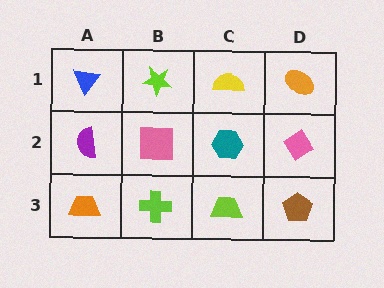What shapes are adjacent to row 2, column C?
A yellow semicircle (row 1, column C), a lime trapezoid (row 3, column C), a pink square (row 2, column B), a pink diamond (row 2, column D).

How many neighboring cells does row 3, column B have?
3.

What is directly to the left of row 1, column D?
A yellow semicircle.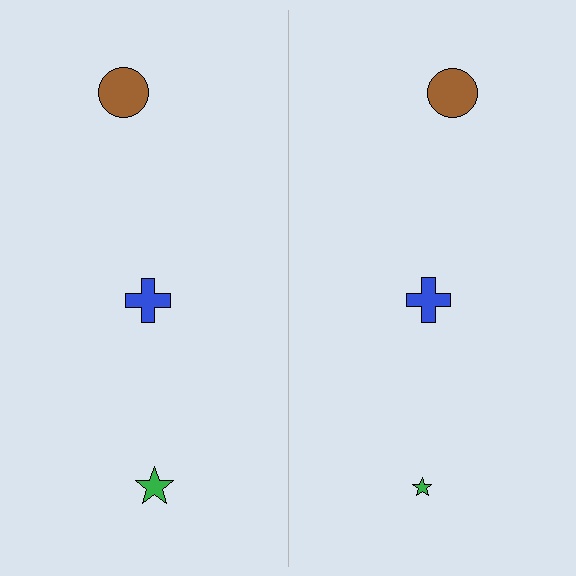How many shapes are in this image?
There are 6 shapes in this image.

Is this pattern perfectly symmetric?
No, the pattern is not perfectly symmetric. The green star on the right side has a different size than its mirror counterpart.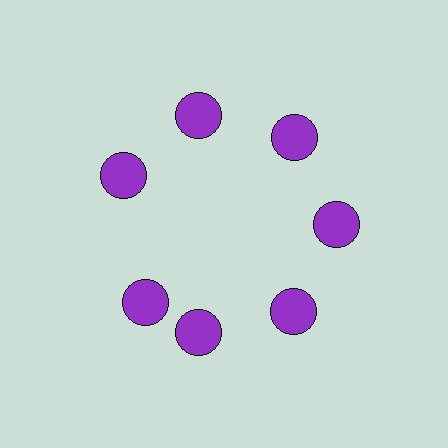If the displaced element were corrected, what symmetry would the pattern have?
It would have 7-fold rotational symmetry — the pattern would map onto itself every 51 degrees.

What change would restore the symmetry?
The symmetry would be restored by rotating it back into even spacing with its neighbors so that all 7 circles sit at equal angles and equal distance from the center.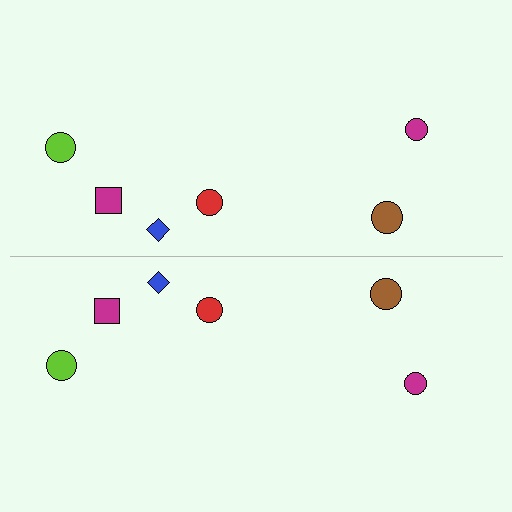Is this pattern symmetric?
Yes, this pattern has bilateral (reflection) symmetry.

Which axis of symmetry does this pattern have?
The pattern has a horizontal axis of symmetry running through the center of the image.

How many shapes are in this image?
There are 12 shapes in this image.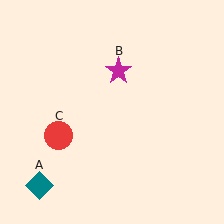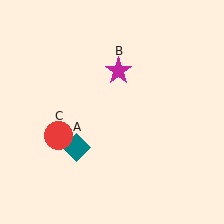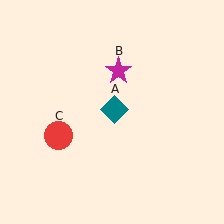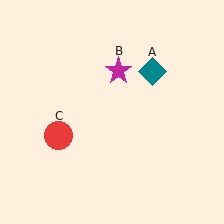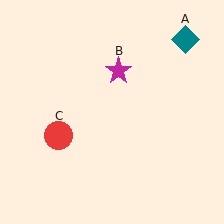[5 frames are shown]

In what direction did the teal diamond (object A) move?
The teal diamond (object A) moved up and to the right.